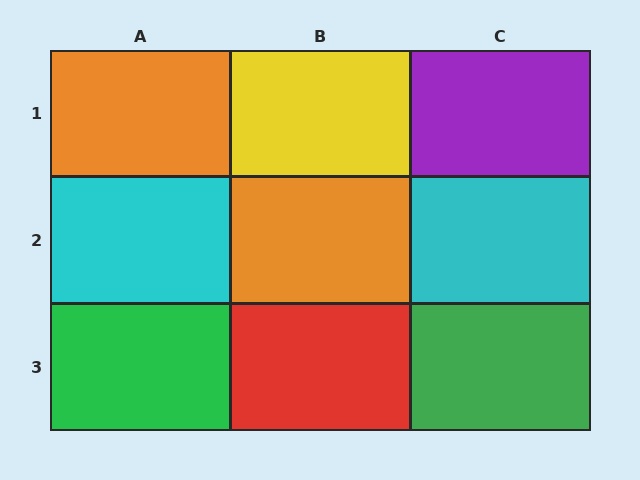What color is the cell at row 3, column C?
Green.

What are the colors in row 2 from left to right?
Cyan, orange, cyan.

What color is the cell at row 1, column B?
Yellow.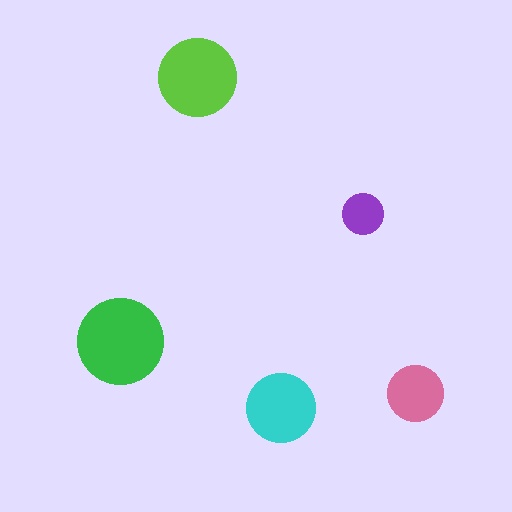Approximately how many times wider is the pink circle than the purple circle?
About 1.5 times wider.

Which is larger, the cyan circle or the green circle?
The green one.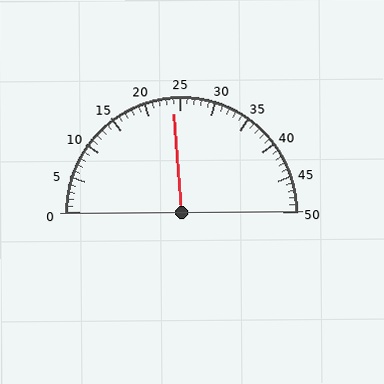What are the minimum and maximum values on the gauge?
The gauge ranges from 0 to 50.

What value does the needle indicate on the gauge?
The needle indicates approximately 24.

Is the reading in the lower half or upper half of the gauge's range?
The reading is in the lower half of the range (0 to 50).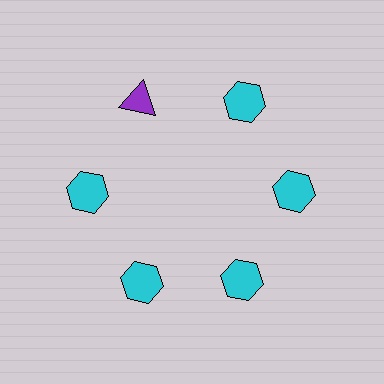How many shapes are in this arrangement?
There are 6 shapes arranged in a ring pattern.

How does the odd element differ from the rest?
It differs in both color (purple instead of cyan) and shape (triangle instead of hexagon).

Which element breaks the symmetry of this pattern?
The purple triangle at roughly the 11 o'clock position breaks the symmetry. All other shapes are cyan hexagons.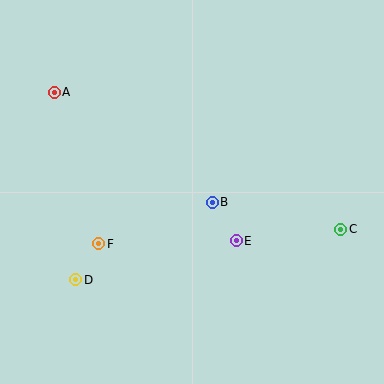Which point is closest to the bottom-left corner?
Point D is closest to the bottom-left corner.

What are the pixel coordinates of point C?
Point C is at (341, 229).